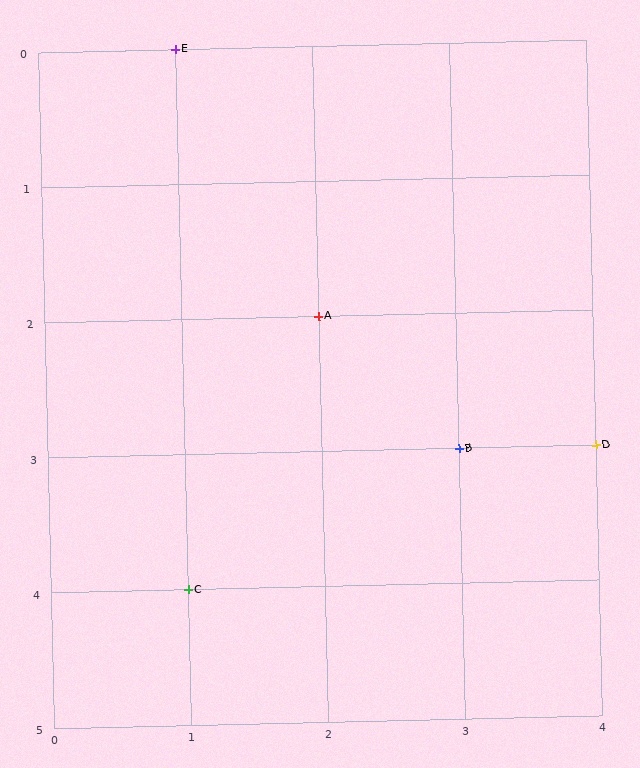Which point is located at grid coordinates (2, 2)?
Point A is at (2, 2).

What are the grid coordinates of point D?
Point D is at grid coordinates (4, 3).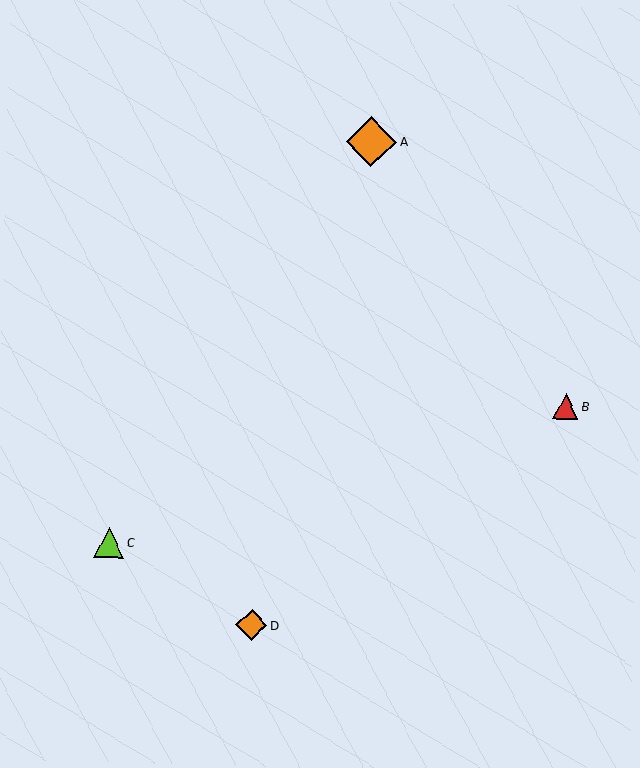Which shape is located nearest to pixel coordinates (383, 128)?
The orange diamond (labeled A) at (371, 142) is nearest to that location.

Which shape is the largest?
The orange diamond (labeled A) is the largest.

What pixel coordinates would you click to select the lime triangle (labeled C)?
Click at (109, 543) to select the lime triangle C.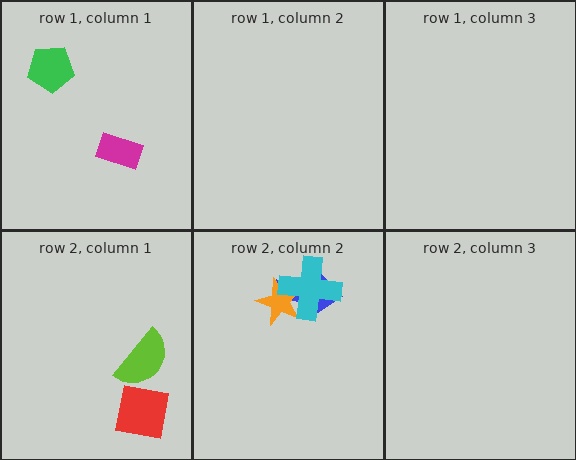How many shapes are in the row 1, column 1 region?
2.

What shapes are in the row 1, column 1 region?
The magenta rectangle, the green pentagon.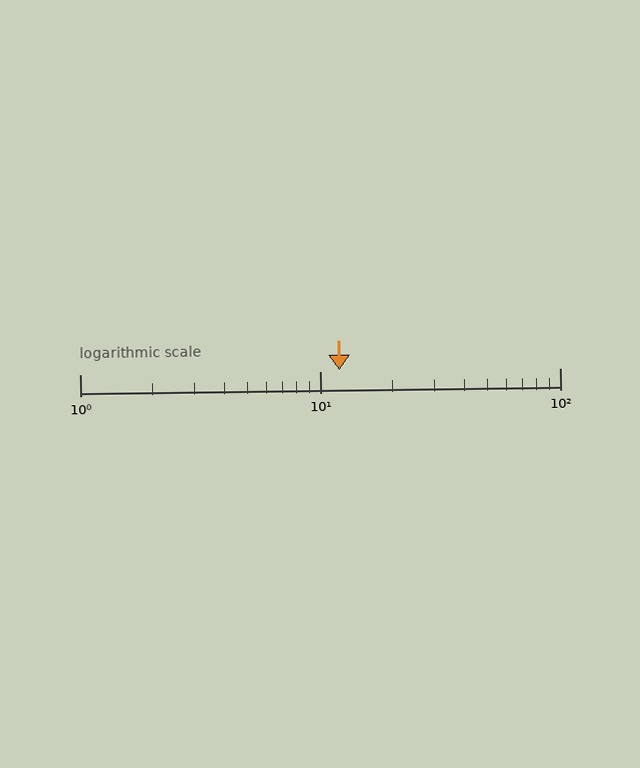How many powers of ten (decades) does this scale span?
The scale spans 2 decades, from 1 to 100.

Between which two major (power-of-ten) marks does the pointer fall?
The pointer is between 10 and 100.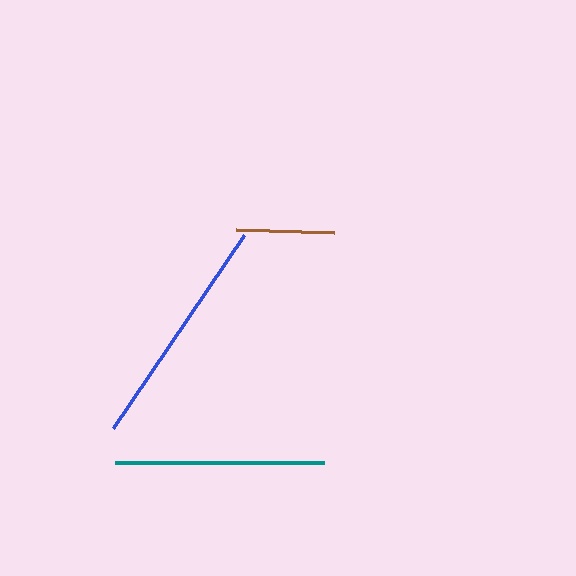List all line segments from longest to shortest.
From longest to shortest: blue, teal, brown.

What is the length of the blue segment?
The blue segment is approximately 234 pixels long.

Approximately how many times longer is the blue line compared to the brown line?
The blue line is approximately 2.4 times the length of the brown line.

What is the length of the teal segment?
The teal segment is approximately 209 pixels long.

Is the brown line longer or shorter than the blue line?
The blue line is longer than the brown line.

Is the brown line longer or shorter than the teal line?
The teal line is longer than the brown line.